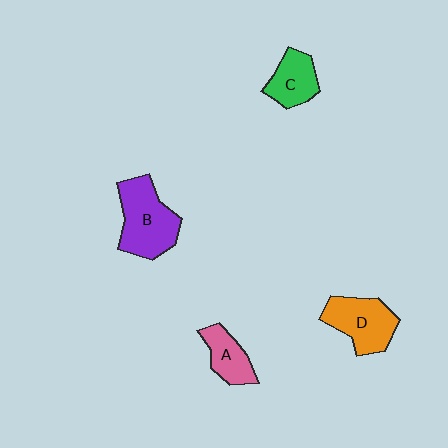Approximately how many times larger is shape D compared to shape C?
Approximately 1.4 times.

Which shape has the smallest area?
Shape A (pink).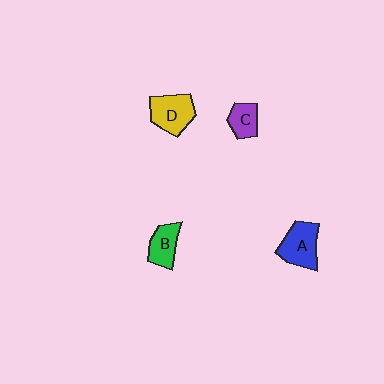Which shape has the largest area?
Shape A (blue).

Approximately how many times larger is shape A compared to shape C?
Approximately 1.6 times.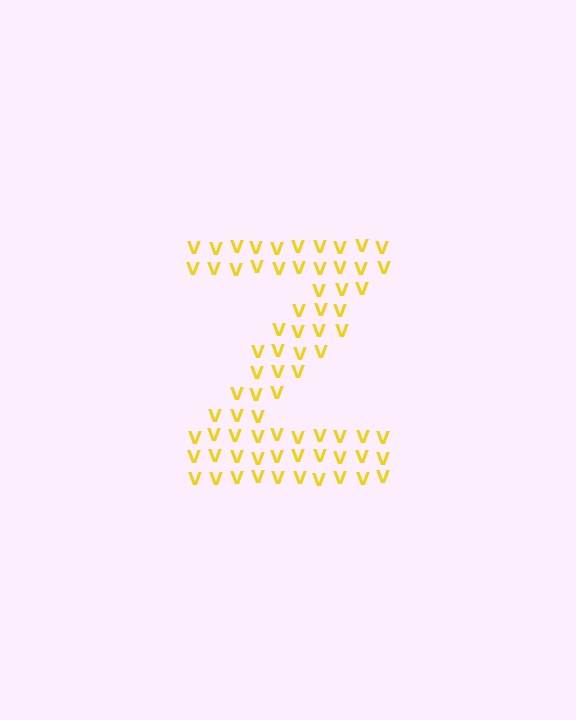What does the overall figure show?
The overall figure shows the letter Z.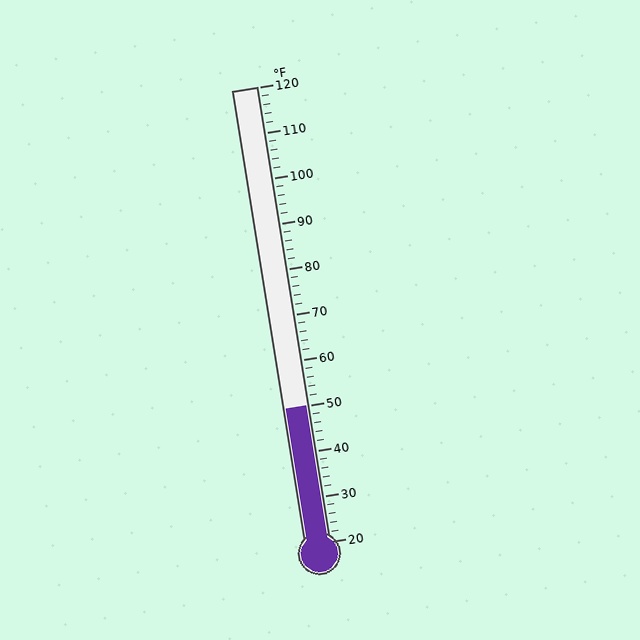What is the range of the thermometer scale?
The thermometer scale ranges from 20°F to 120°F.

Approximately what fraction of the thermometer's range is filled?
The thermometer is filled to approximately 30% of its range.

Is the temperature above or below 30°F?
The temperature is above 30°F.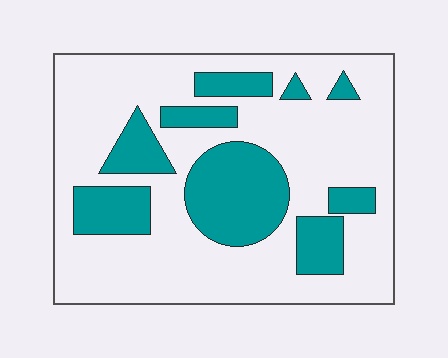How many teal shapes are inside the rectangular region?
9.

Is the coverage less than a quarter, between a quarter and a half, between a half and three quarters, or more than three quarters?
Between a quarter and a half.